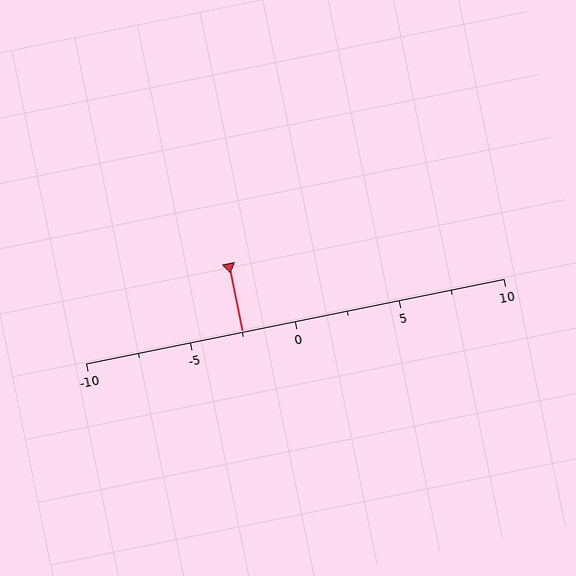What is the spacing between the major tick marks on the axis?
The major ticks are spaced 5 apart.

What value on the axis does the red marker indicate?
The marker indicates approximately -2.5.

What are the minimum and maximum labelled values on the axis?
The axis runs from -10 to 10.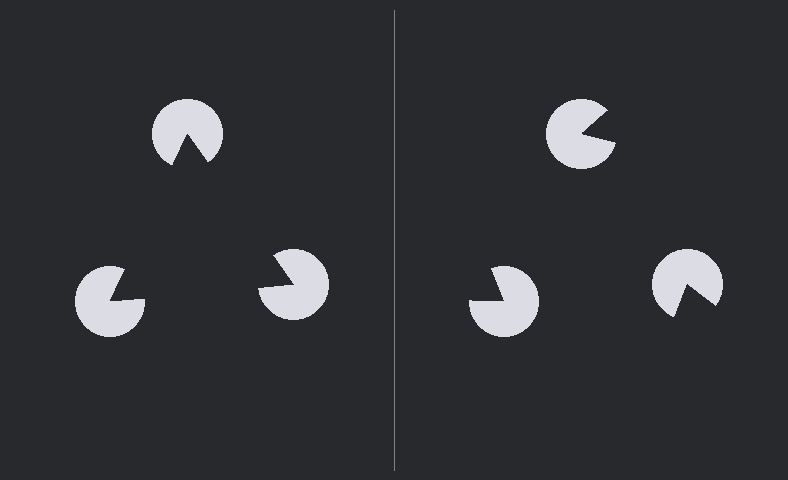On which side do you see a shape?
An illusory triangle appears on the left side. On the right side the wedge cuts are rotated, so no coherent shape forms.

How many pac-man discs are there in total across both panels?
6 — 3 on each side.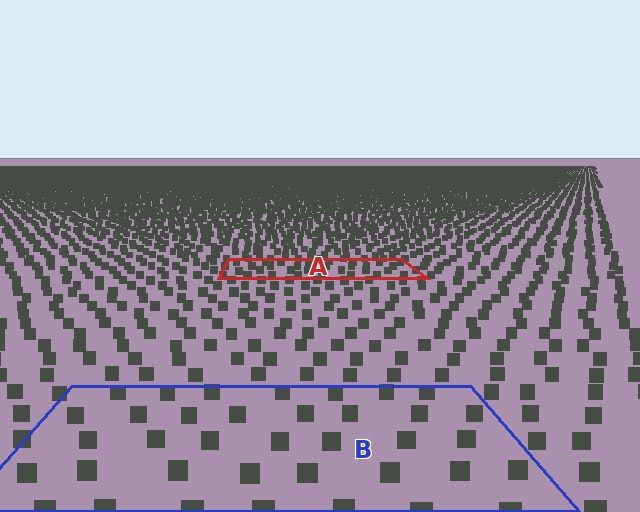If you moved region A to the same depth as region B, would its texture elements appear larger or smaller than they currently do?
They would appear larger. At a closer depth, the same texture elements are projected at a bigger on-screen size.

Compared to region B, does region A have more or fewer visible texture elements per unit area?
Region A has more texture elements per unit area — they are packed more densely because it is farther away.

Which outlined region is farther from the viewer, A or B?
Region A is farther from the viewer — the texture elements inside it appear smaller and more densely packed.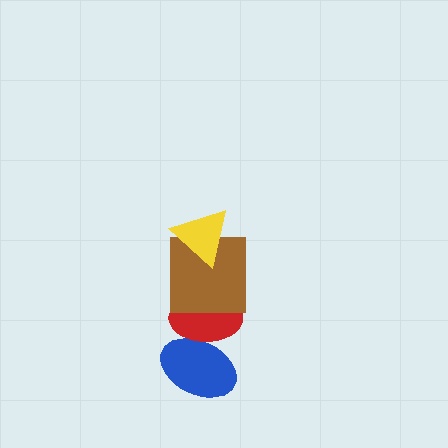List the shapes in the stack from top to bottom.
From top to bottom: the yellow triangle, the brown square, the red ellipse, the blue ellipse.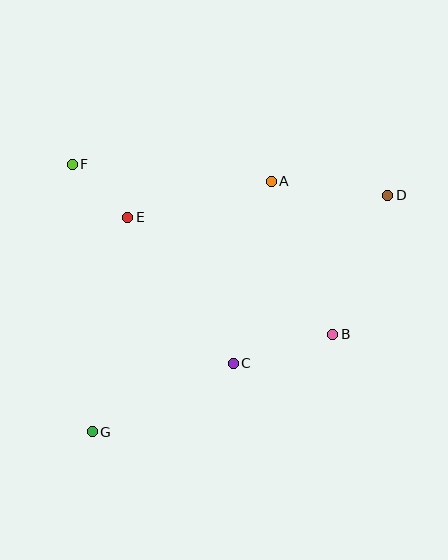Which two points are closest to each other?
Points E and F are closest to each other.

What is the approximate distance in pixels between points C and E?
The distance between C and E is approximately 180 pixels.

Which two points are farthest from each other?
Points D and G are farthest from each other.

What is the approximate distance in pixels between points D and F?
The distance between D and F is approximately 317 pixels.